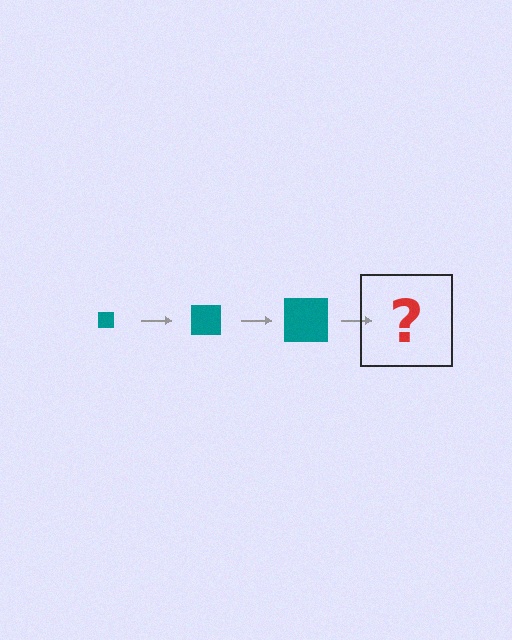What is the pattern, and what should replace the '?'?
The pattern is that the square gets progressively larger each step. The '?' should be a teal square, larger than the previous one.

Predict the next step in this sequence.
The next step is a teal square, larger than the previous one.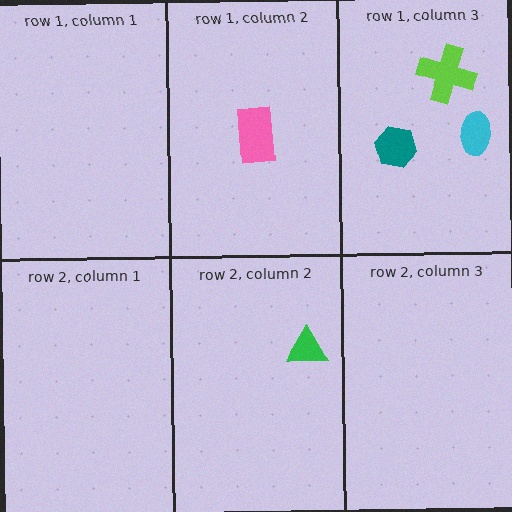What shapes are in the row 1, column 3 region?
The lime cross, the cyan ellipse, the teal hexagon.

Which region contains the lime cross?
The row 1, column 3 region.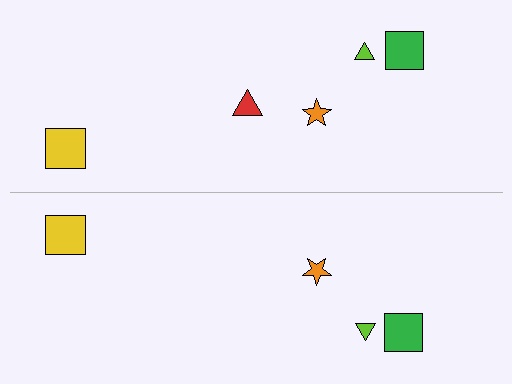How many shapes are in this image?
There are 9 shapes in this image.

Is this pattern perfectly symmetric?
No, the pattern is not perfectly symmetric. A red triangle is missing from the bottom side.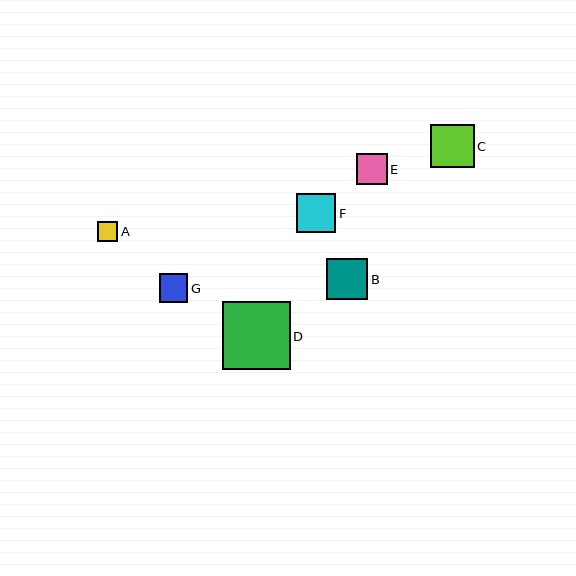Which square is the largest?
Square D is the largest with a size of approximately 68 pixels.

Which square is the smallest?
Square A is the smallest with a size of approximately 20 pixels.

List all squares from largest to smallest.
From largest to smallest: D, C, B, F, E, G, A.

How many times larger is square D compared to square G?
Square D is approximately 2.4 times the size of square G.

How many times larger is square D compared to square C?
Square D is approximately 1.6 times the size of square C.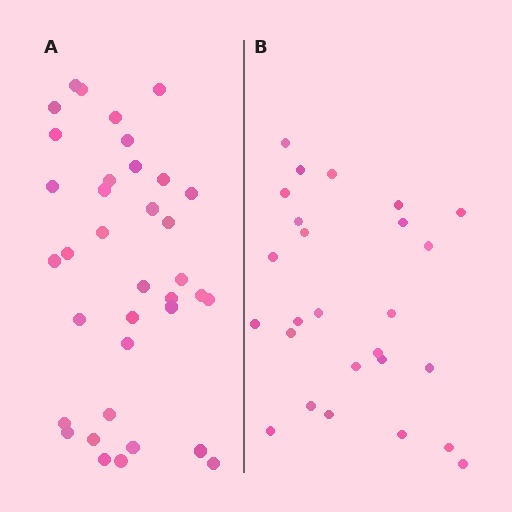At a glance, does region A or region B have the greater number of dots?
Region A (the left region) has more dots.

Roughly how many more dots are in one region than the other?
Region A has roughly 10 or so more dots than region B.